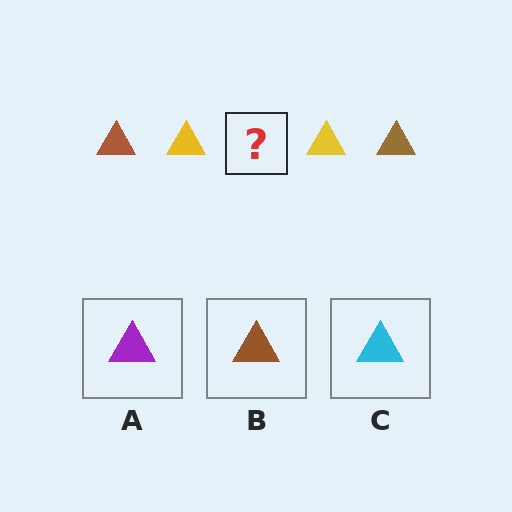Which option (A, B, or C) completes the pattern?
B.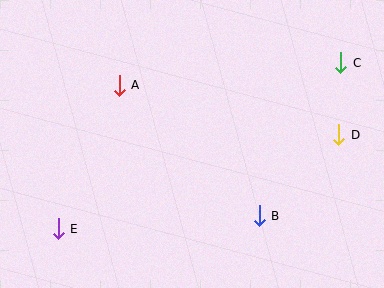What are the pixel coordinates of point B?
Point B is at (259, 216).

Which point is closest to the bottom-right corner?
Point B is closest to the bottom-right corner.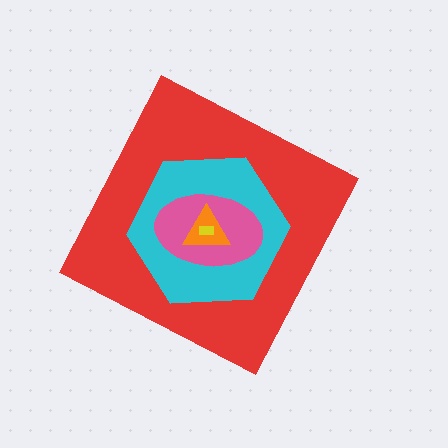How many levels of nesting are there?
5.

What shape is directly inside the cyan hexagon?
The pink ellipse.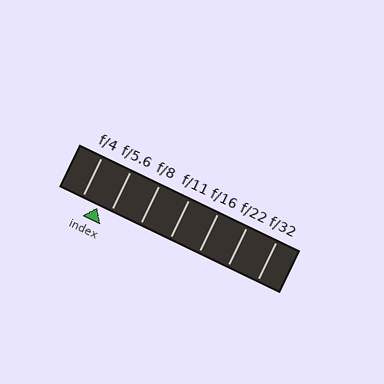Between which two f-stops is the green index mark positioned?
The index mark is between f/4 and f/5.6.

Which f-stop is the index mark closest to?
The index mark is closest to f/5.6.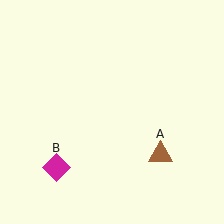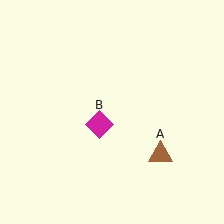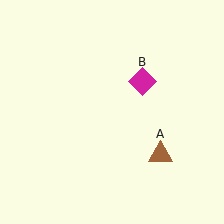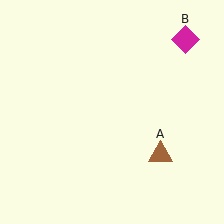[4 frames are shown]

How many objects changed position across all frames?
1 object changed position: magenta diamond (object B).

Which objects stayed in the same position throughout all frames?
Brown triangle (object A) remained stationary.